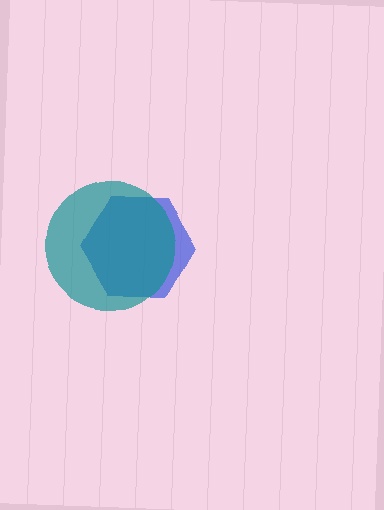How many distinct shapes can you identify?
There are 2 distinct shapes: a blue hexagon, a teal circle.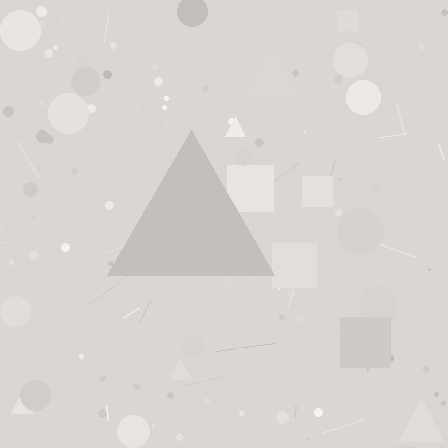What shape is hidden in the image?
A triangle is hidden in the image.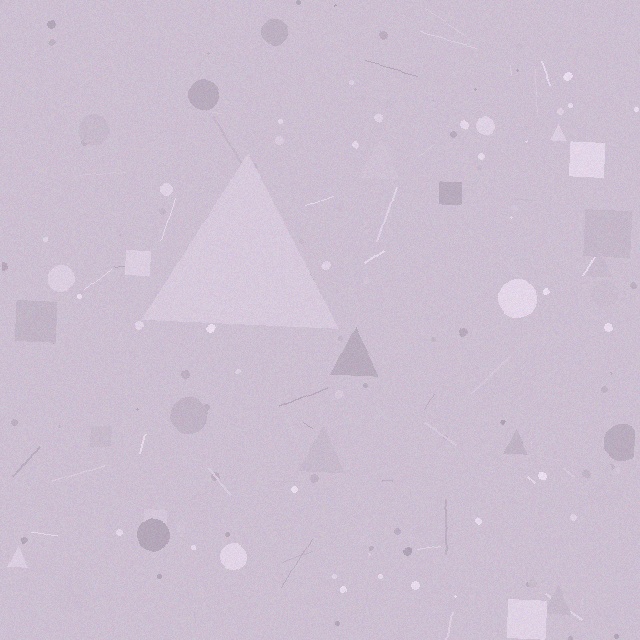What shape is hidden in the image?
A triangle is hidden in the image.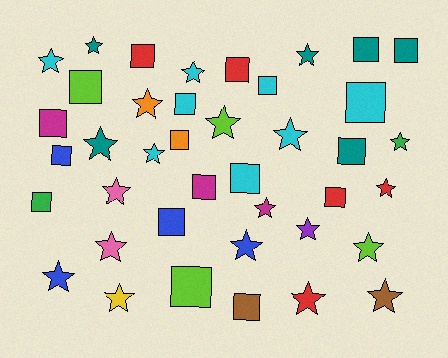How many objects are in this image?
There are 40 objects.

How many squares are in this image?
There are 19 squares.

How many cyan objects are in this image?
There are 8 cyan objects.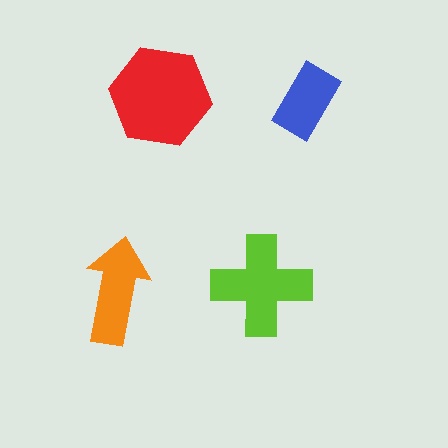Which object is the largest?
The red hexagon.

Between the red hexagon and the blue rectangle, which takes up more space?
The red hexagon.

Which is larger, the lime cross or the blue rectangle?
The lime cross.